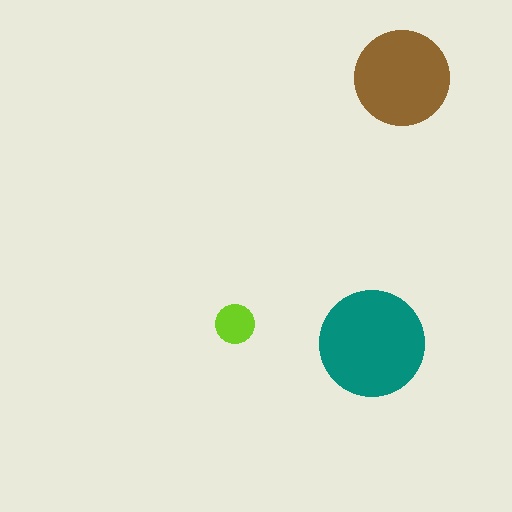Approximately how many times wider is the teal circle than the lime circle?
About 2.5 times wider.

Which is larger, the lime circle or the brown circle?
The brown one.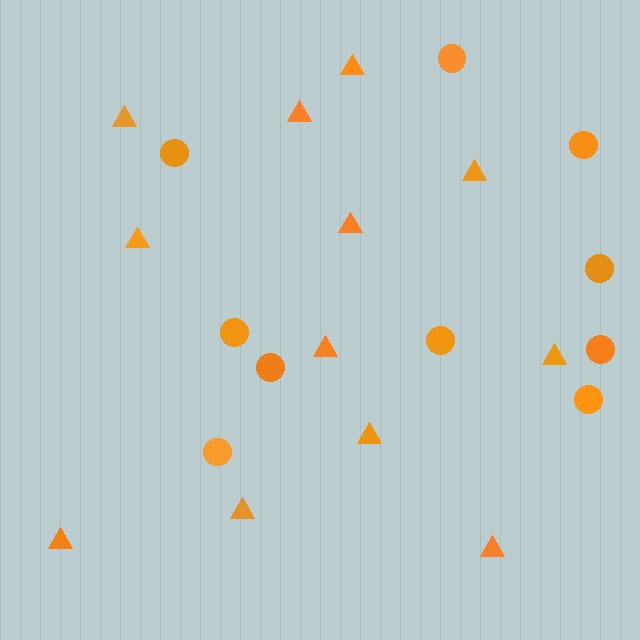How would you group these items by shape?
There are 2 groups: one group of circles (10) and one group of triangles (12).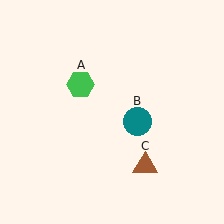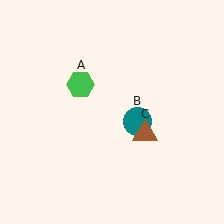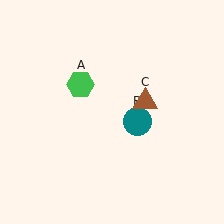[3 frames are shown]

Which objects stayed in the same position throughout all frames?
Green hexagon (object A) and teal circle (object B) remained stationary.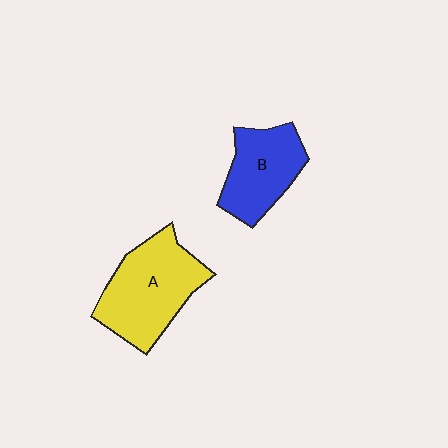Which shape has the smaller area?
Shape B (blue).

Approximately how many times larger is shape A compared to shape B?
Approximately 1.4 times.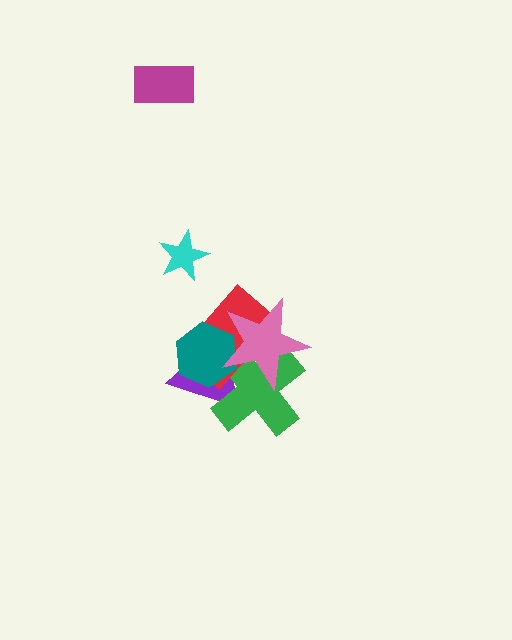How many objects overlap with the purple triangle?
4 objects overlap with the purple triangle.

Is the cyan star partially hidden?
No, no other shape covers it.